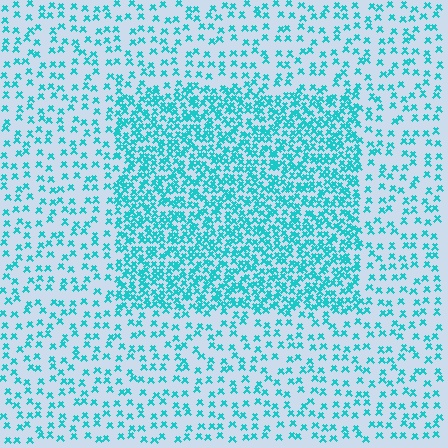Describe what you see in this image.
The image contains small cyan elements arranged at two different densities. A rectangle-shaped region is visible where the elements are more densely packed than the surrounding area.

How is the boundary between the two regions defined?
The boundary is defined by a change in element density (approximately 2.5x ratio). All elements are the same color, size, and shape.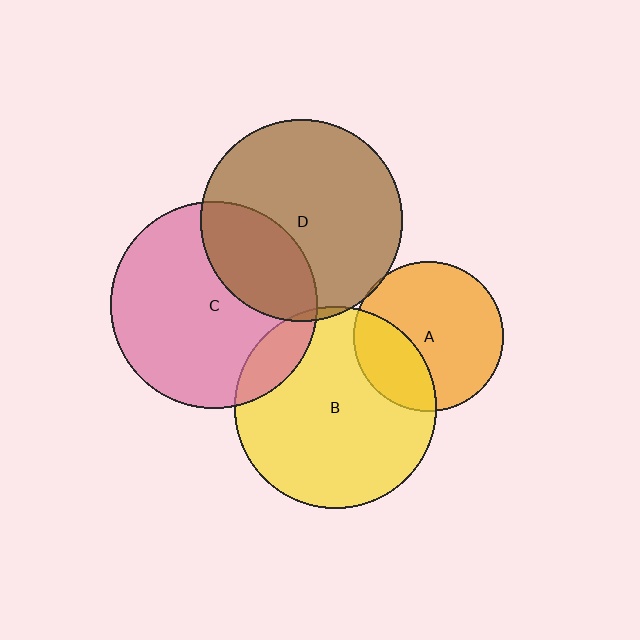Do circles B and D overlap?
Yes.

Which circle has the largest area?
Circle C (pink).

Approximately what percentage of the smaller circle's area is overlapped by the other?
Approximately 5%.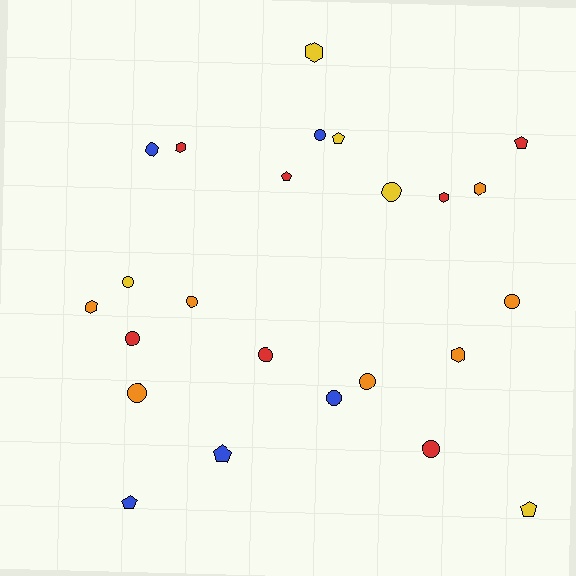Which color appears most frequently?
Red, with 7 objects.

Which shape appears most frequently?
Circle, with 12 objects.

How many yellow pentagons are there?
There are 2 yellow pentagons.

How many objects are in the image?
There are 24 objects.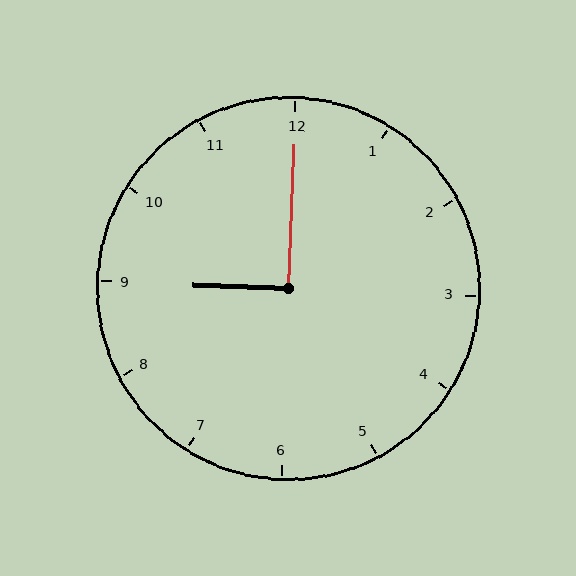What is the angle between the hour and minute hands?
Approximately 90 degrees.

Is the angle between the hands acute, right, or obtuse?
It is right.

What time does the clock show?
9:00.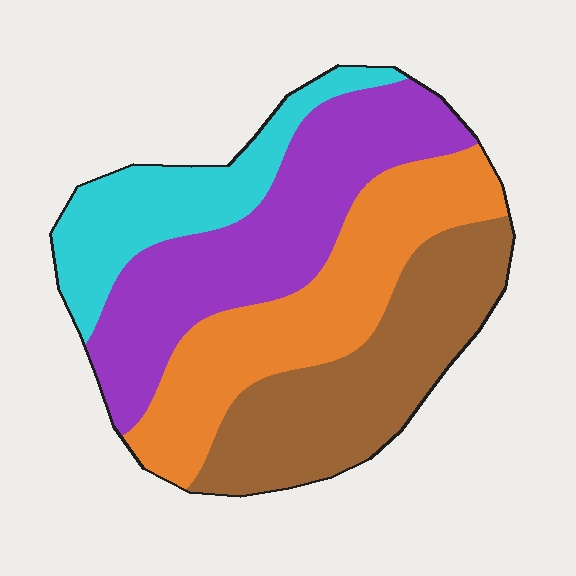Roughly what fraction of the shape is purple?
Purple takes up about one third (1/3) of the shape.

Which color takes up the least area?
Cyan, at roughly 15%.